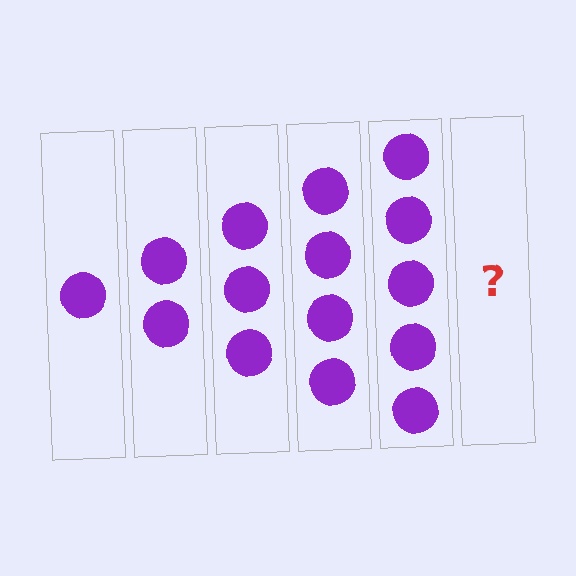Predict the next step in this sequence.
The next step is 6 circles.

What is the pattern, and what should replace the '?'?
The pattern is that each step adds one more circle. The '?' should be 6 circles.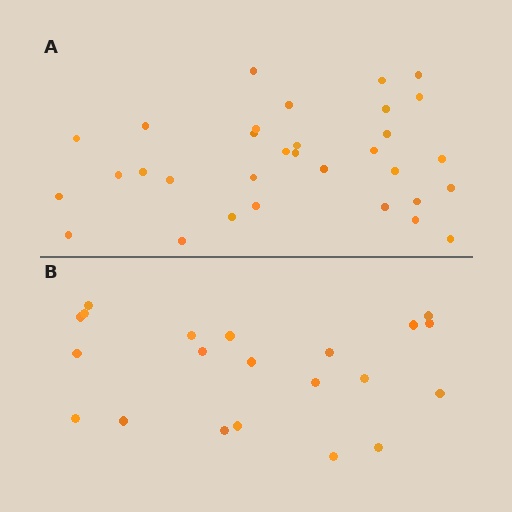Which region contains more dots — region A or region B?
Region A (the top region) has more dots.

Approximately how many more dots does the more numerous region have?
Region A has roughly 12 or so more dots than region B.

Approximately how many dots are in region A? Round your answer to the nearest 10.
About 30 dots. (The exact count is 32, which rounds to 30.)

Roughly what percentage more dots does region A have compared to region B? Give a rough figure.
About 50% more.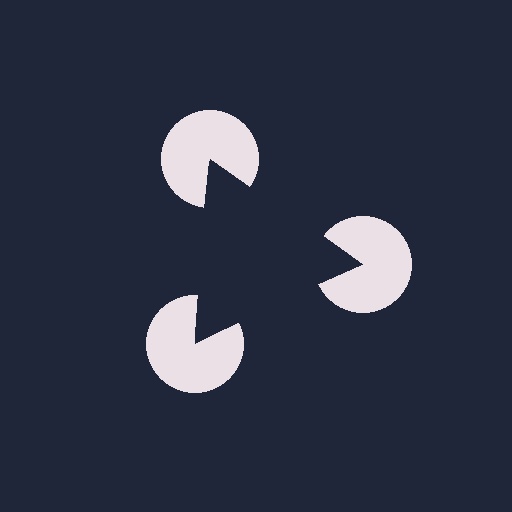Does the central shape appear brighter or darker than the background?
It typically appears slightly darker than the background, even though no actual brightness change is drawn.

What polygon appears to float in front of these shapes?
An illusory triangle — its edges are inferred from the aligned wedge cuts in the pac-man discs, not physically drawn.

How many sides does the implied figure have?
3 sides.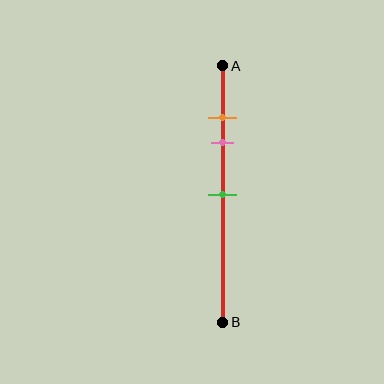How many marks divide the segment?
There are 3 marks dividing the segment.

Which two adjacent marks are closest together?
The orange and pink marks are the closest adjacent pair.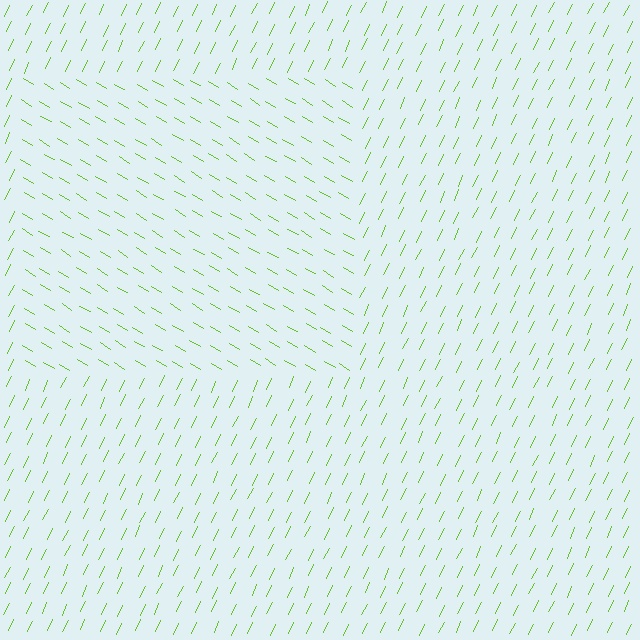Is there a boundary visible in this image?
Yes, there is a texture boundary formed by a change in line orientation.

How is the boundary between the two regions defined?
The boundary is defined purely by a change in line orientation (approximately 84 degrees difference). All lines are the same color and thickness.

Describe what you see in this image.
The image is filled with small lime line segments. A rectangle region in the image has lines oriented differently from the surrounding lines, creating a visible texture boundary.